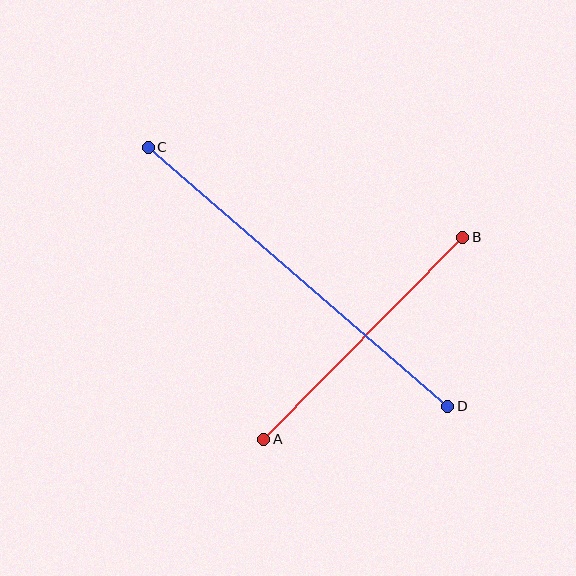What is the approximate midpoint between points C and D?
The midpoint is at approximately (298, 277) pixels.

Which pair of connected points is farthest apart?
Points C and D are farthest apart.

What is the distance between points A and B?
The distance is approximately 283 pixels.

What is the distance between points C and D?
The distance is approximately 396 pixels.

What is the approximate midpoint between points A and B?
The midpoint is at approximately (363, 338) pixels.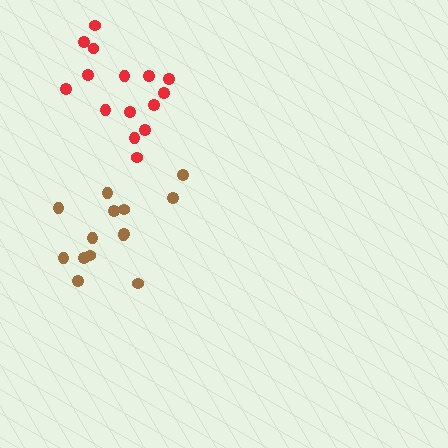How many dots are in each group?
Group 1: 15 dots, Group 2: 14 dots (29 total).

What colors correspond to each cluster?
The clusters are colored: red, brown.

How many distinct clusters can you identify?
There are 2 distinct clusters.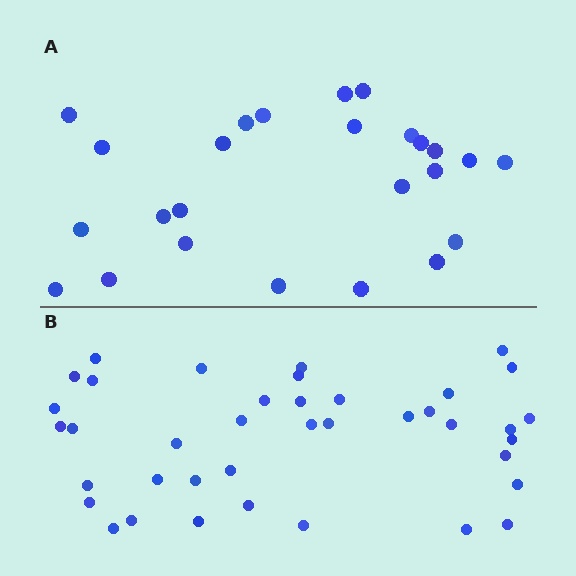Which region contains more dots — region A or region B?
Region B (the bottom region) has more dots.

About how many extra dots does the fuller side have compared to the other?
Region B has approximately 15 more dots than region A.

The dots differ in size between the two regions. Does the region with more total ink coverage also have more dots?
No. Region A has more total ink coverage because its dots are larger, but region B actually contains more individual dots. Total area can be misleading — the number of items is what matters here.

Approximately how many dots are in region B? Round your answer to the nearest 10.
About 40 dots. (The exact count is 39, which rounds to 40.)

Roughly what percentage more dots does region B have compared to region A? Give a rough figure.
About 55% more.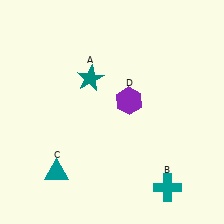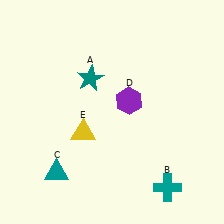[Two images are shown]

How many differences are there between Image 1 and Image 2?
There is 1 difference between the two images.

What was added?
A yellow triangle (E) was added in Image 2.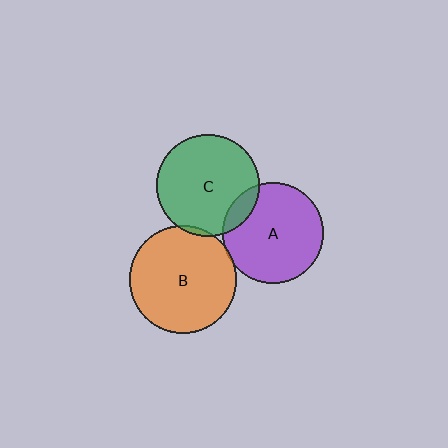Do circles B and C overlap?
Yes.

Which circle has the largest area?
Circle B (orange).